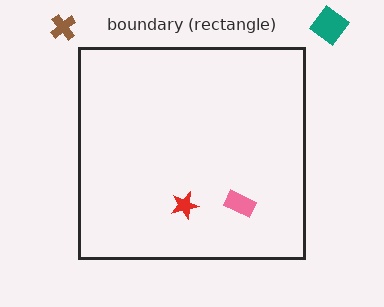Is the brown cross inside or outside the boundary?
Outside.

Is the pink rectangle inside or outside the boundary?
Inside.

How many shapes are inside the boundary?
2 inside, 2 outside.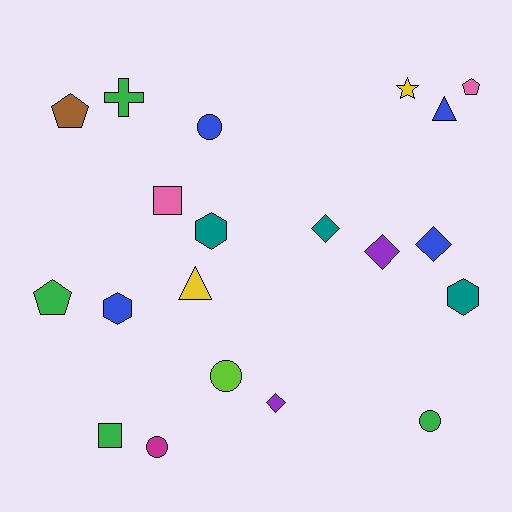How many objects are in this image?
There are 20 objects.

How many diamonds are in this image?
There are 4 diamonds.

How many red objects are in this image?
There are no red objects.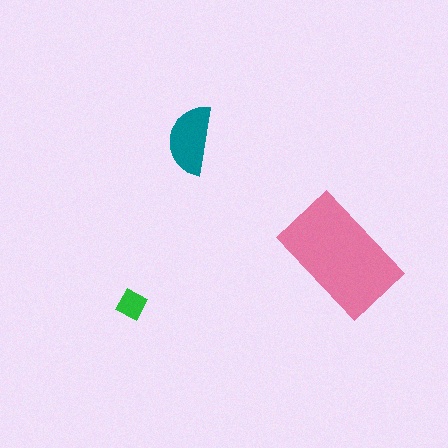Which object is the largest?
The pink rectangle.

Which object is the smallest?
The green diamond.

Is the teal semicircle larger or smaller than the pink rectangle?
Smaller.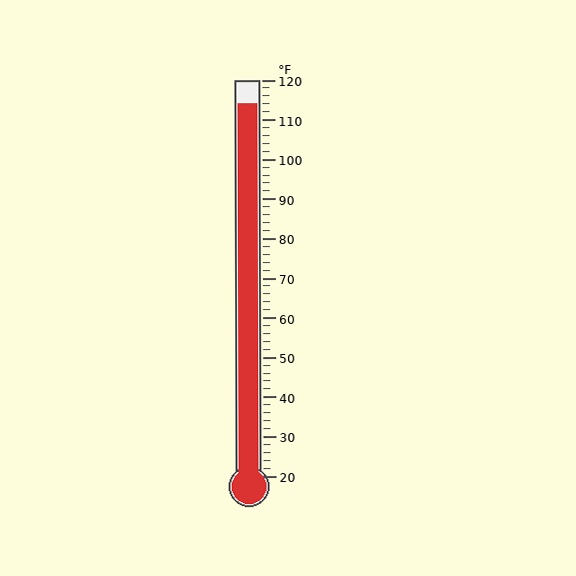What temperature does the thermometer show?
The thermometer shows approximately 114°F.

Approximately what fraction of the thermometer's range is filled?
The thermometer is filled to approximately 95% of its range.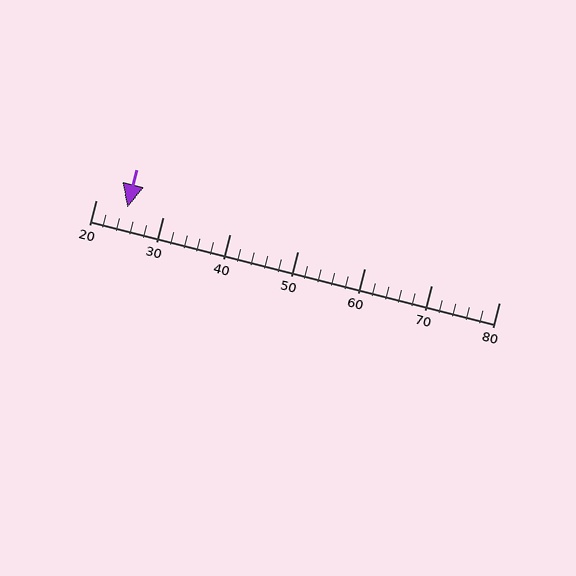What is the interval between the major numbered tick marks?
The major tick marks are spaced 10 units apart.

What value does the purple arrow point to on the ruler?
The purple arrow points to approximately 25.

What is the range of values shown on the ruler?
The ruler shows values from 20 to 80.